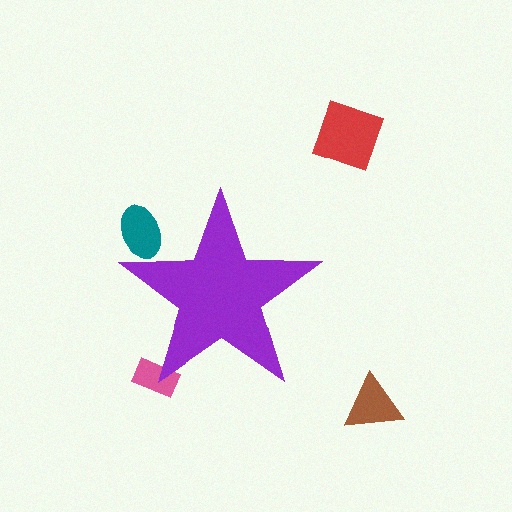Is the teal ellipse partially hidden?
Yes, the teal ellipse is partially hidden behind the purple star.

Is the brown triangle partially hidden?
No, the brown triangle is fully visible.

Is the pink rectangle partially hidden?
Yes, the pink rectangle is partially hidden behind the purple star.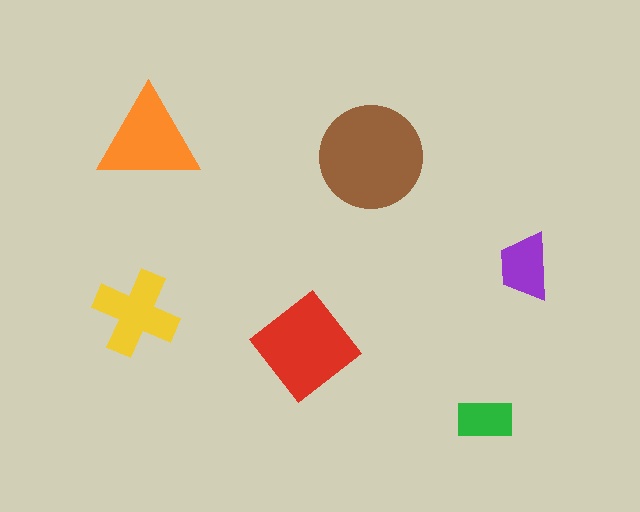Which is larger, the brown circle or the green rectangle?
The brown circle.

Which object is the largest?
The brown circle.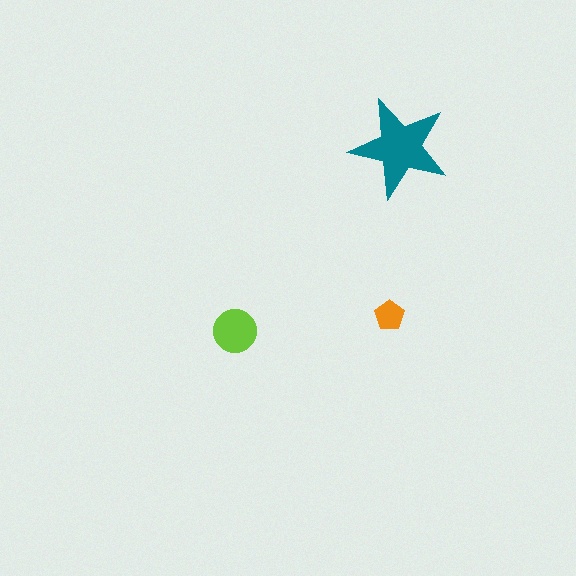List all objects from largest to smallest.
The teal star, the lime circle, the orange pentagon.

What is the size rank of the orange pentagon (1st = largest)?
3rd.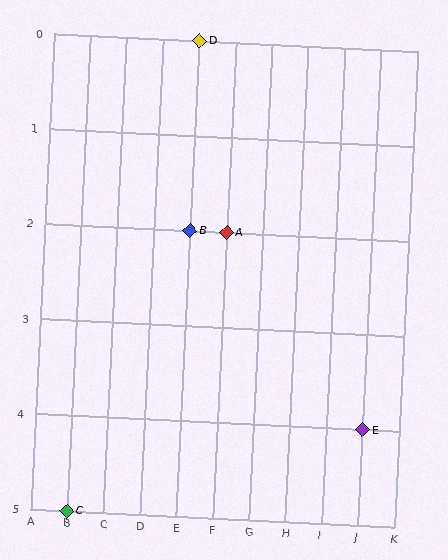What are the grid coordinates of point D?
Point D is at grid coordinates (E, 0).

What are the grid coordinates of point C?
Point C is at grid coordinates (B, 5).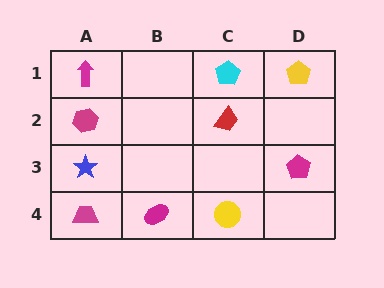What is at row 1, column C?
A cyan pentagon.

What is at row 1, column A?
A magenta arrow.